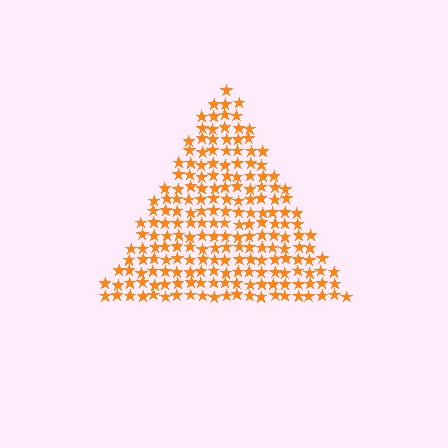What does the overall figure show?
The overall figure shows a triangle.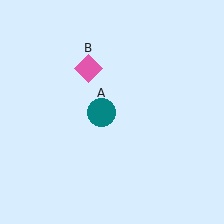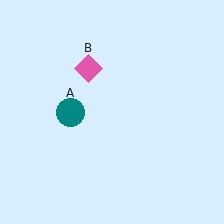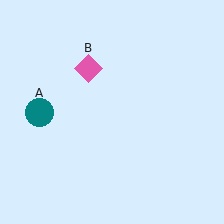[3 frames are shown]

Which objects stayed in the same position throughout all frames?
Pink diamond (object B) remained stationary.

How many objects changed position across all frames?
1 object changed position: teal circle (object A).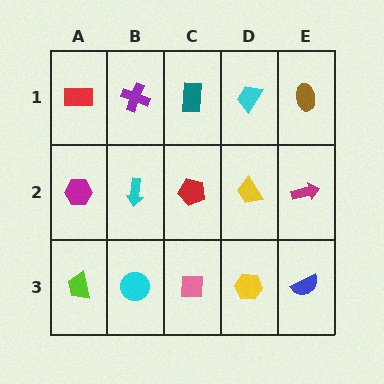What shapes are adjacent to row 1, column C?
A red pentagon (row 2, column C), a purple cross (row 1, column B), a cyan trapezoid (row 1, column D).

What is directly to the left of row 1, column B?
A red rectangle.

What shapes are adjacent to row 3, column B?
A cyan arrow (row 2, column B), a lime trapezoid (row 3, column A), a pink square (row 3, column C).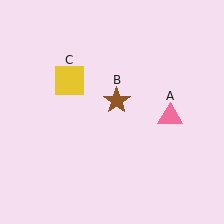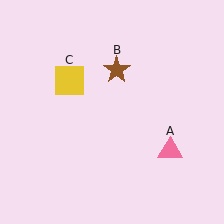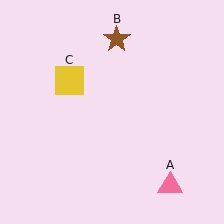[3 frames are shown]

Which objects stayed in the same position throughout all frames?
Yellow square (object C) remained stationary.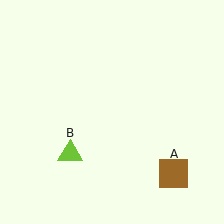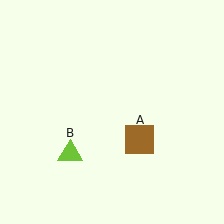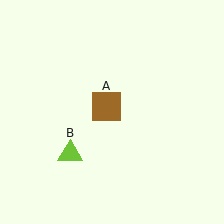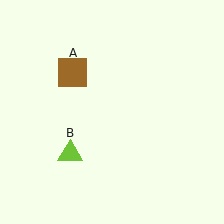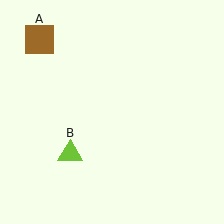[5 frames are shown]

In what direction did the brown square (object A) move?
The brown square (object A) moved up and to the left.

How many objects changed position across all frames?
1 object changed position: brown square (object A).